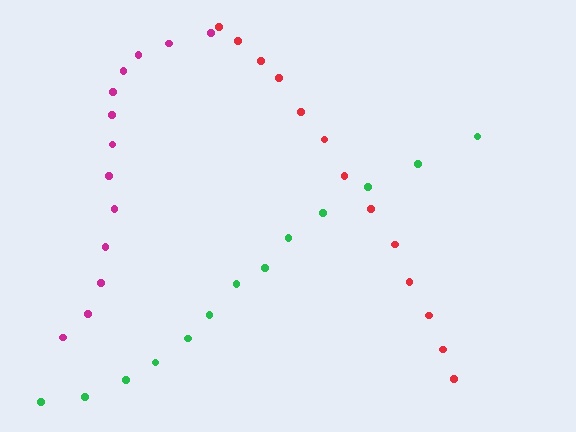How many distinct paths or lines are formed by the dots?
There are 3 distinct paths.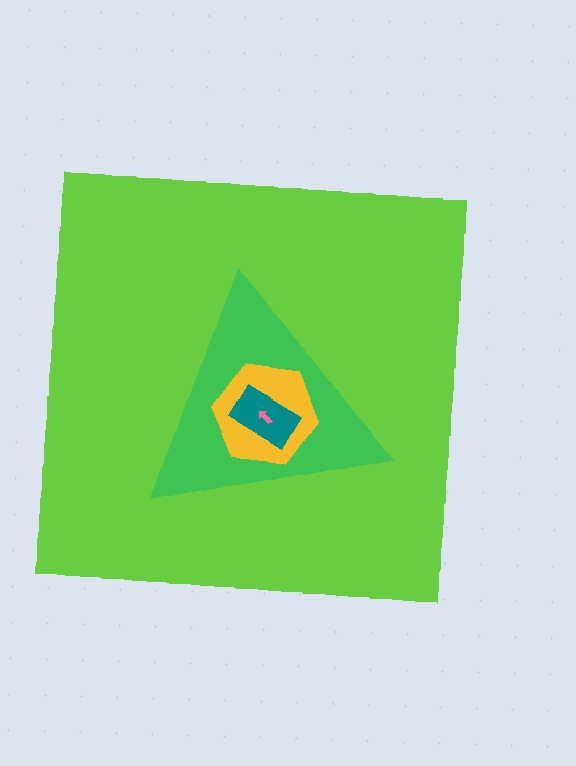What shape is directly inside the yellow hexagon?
The teal rectangle.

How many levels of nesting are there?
5.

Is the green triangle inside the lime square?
Yes.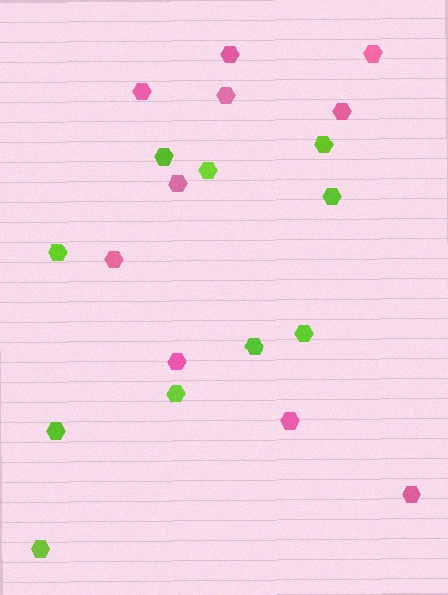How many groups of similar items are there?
There are 2 groups: one group of pink hexagons (10) and one group of lime hexagons (10).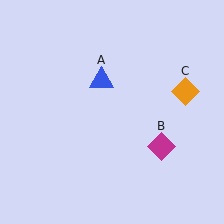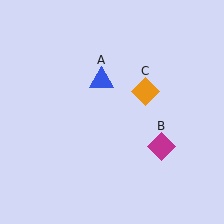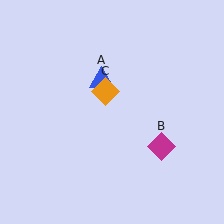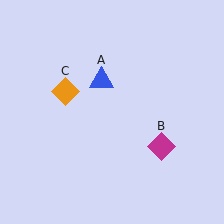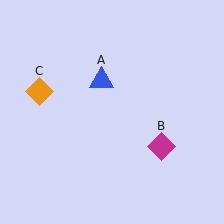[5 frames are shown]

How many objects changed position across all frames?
1 object changed position: orange diamond (object C).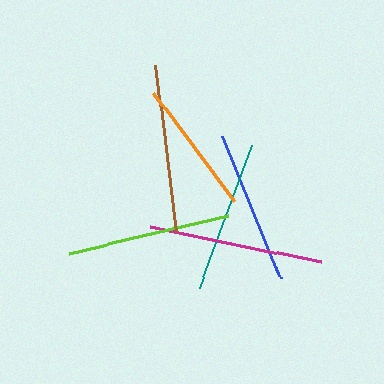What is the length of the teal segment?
The teal segment is approximately 152 pixels long.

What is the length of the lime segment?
The lime segment is approximately 163 pixels long.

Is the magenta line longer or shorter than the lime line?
The magenta line is longer than the lime line.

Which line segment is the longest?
The magenta line is the longest at approximately 175 pixels.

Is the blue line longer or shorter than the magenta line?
The magenta line is longer than the blue line.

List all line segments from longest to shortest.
From longest to shortest: magenta, brown, lime, blue, teal, orange.